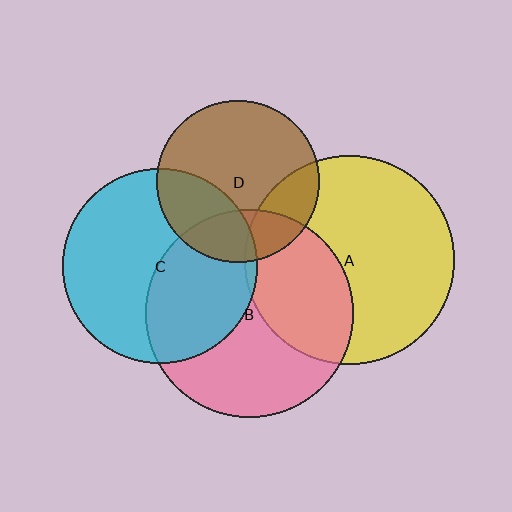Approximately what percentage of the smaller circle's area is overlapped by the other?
Approximately 20%.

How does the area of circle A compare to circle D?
Approximately 1.7 times.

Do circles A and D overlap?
Yes.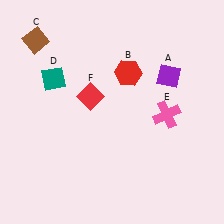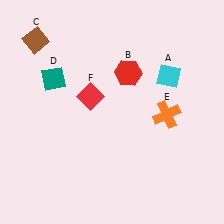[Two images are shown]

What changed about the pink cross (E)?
In Image 1, E is pink. In Image 2, it changed to orange.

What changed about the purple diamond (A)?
In Image 1, A is purple. In Image 2, it changed to cyan.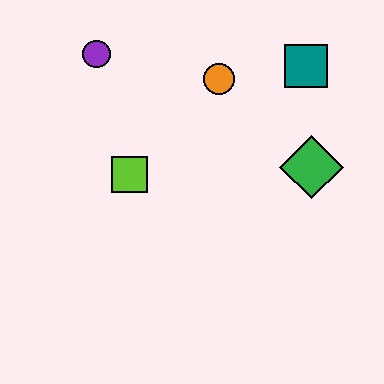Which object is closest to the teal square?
The orange circle is closest to the teal square.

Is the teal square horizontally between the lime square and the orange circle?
No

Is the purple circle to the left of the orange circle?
Yes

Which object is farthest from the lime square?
The teal square is farthest from the lime square.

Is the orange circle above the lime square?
Yes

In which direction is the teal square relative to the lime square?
The teal square is to the right of the lime square.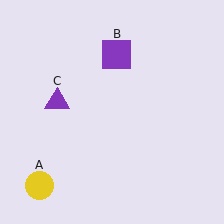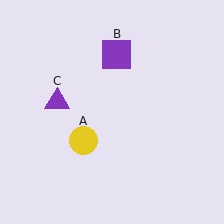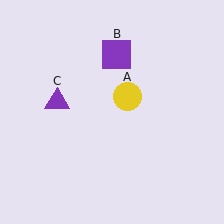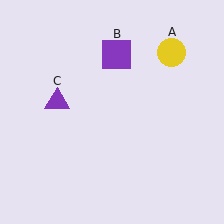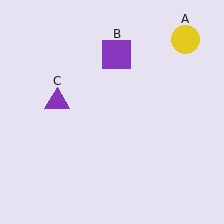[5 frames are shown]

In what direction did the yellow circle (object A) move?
The yellow circle (object A) moved up and to the right.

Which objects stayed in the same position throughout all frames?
Purple square (object B) and purple triangle (object C) remained stationary.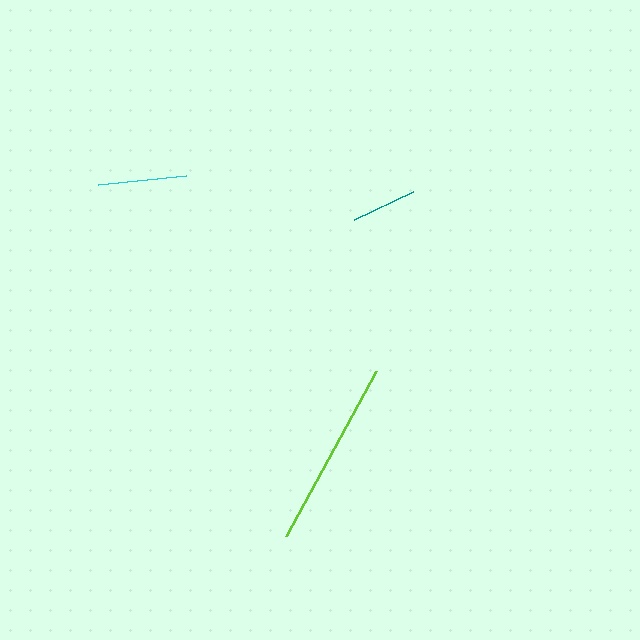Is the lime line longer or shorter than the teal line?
The lime line is longer than the teal line.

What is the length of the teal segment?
The teal segment is approximately 65 pixels long.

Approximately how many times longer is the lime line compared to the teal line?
The lime line is approximately 2.9 times the length of the teal line.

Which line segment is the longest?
The lime line is the longest at approximately 188 pixels.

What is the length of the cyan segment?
The cyan segment is approximately 89 pixels long.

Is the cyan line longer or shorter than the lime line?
The lime line is longer than the cyan line.